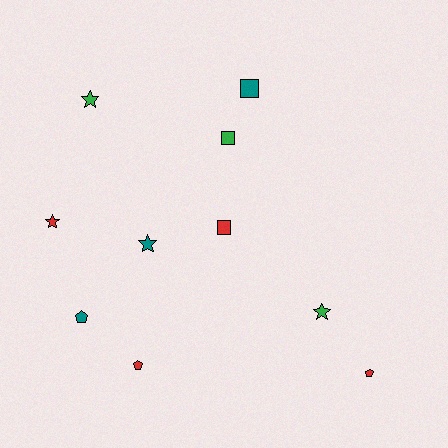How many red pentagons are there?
There are 2 red pentagons.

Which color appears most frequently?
Red, with 4 objects.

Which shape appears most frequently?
Star, with 4 objects.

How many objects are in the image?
There are 10 objects.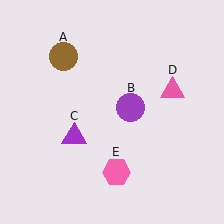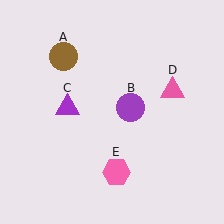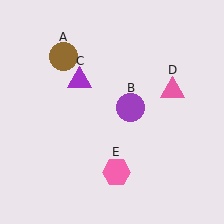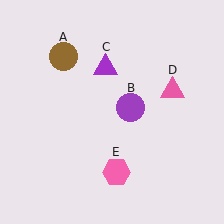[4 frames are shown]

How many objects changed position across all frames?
1 object changed position: purple triangle (object C).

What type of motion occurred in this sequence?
The purple triangle (object C) rotated clockwise around the center of the scene.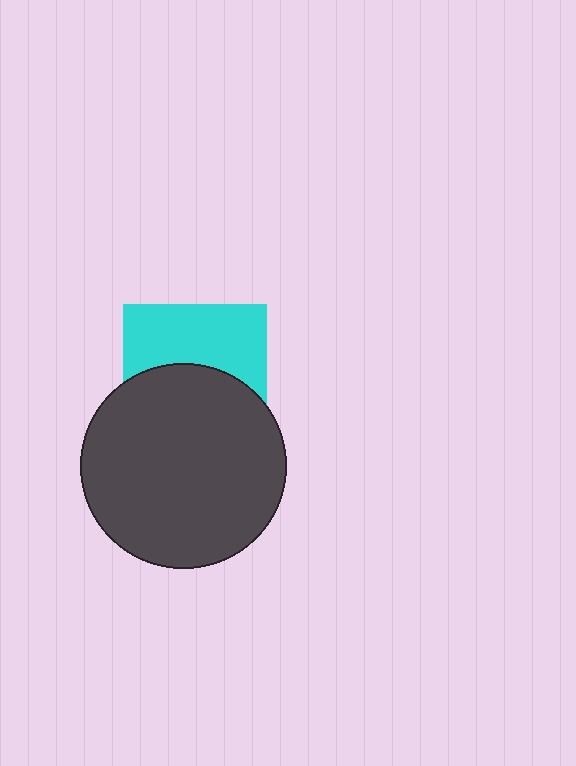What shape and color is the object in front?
The object in front is a dark gray circle.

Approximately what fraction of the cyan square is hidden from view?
Roughly 52% of the cyan square is hidden behind the dark gray circle.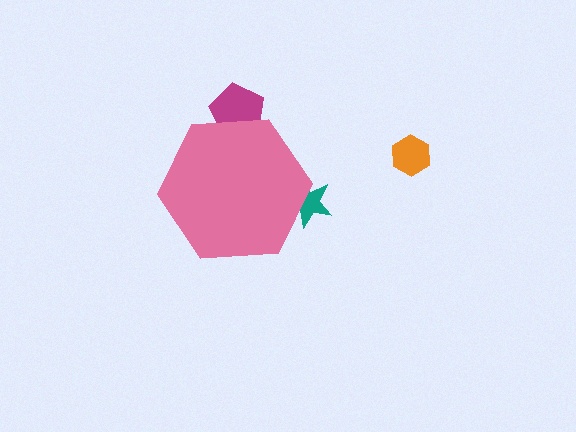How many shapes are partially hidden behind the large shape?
2 shapes are partially hidden.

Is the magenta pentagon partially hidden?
Yes, the magenta pentagon is partially hidden behind the pink hexagon.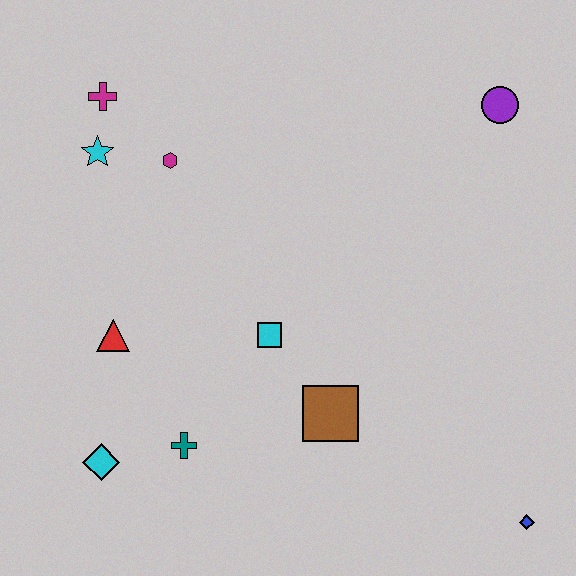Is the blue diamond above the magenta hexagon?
No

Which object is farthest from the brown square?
The magenta cross is farthest from the brown square.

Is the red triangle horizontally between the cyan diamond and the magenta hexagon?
Yes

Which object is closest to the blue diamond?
The brown square is closest to the blue diamond.